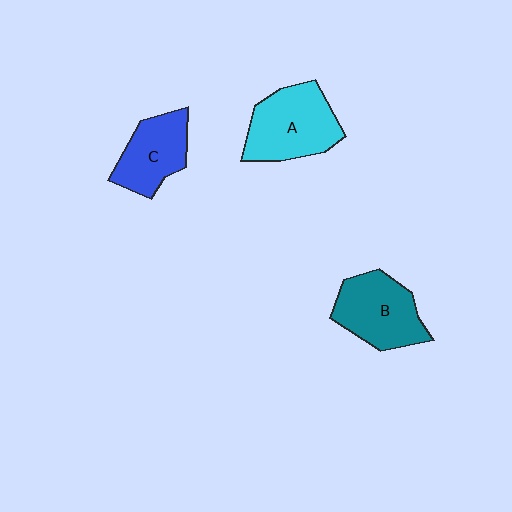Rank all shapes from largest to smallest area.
From largest to smallest: A (cyan), B (teal), C (blue).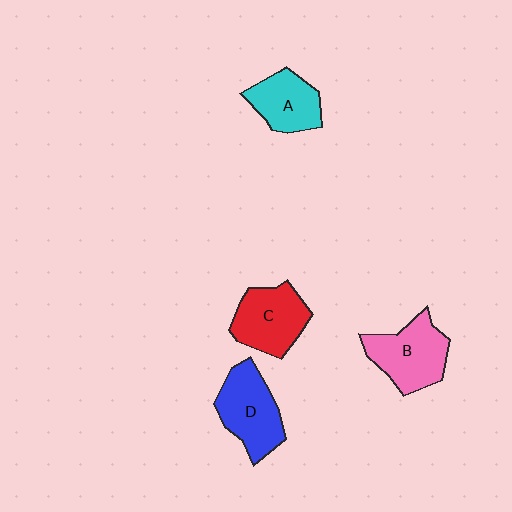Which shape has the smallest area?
Shape A (cyan).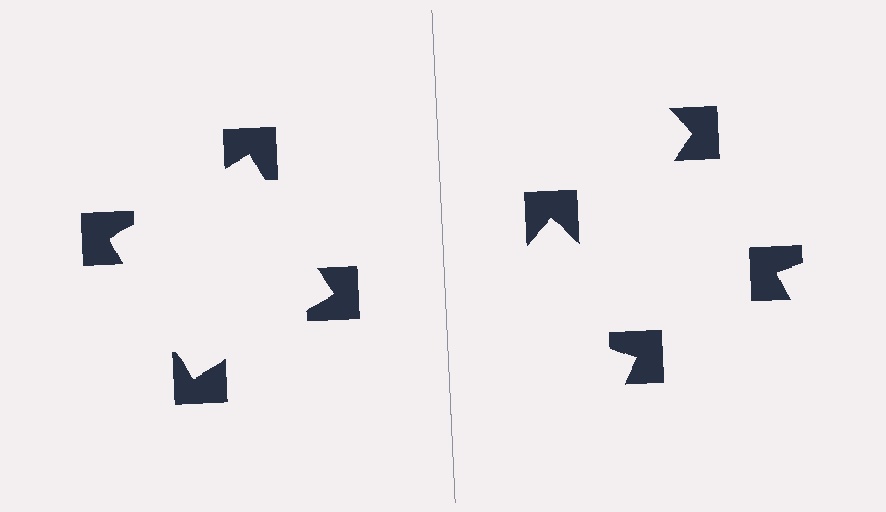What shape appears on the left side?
An illusory square.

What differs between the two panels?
The notched squares are positioned identically on both sides; only the wedge orientations differ. On the left they align to a square; on the right they are misaligned.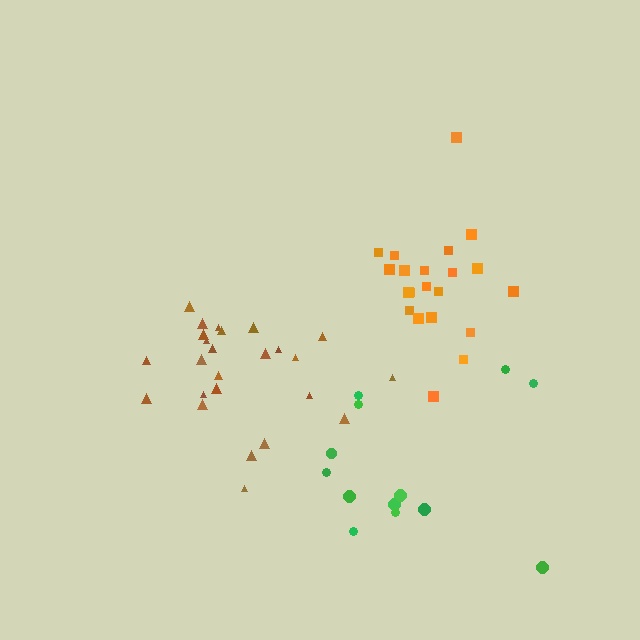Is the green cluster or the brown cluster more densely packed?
Brown.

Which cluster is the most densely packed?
Orange.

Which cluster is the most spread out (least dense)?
Green.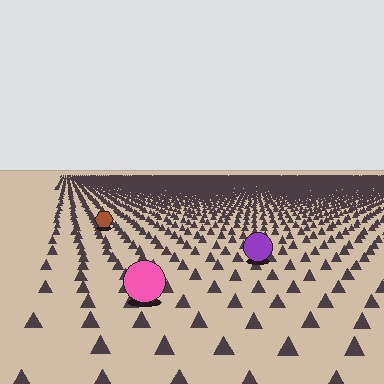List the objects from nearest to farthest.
From nearest to farthest: the pink circle, the purple circle, the brown hexagon.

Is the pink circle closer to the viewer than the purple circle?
Yes. The pink circle is closer — you can tell from the texture gradient: the ground texture is coarser near it.